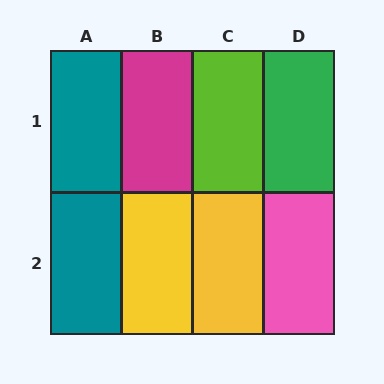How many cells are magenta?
1 cell is magenta.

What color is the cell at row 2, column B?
Yellow.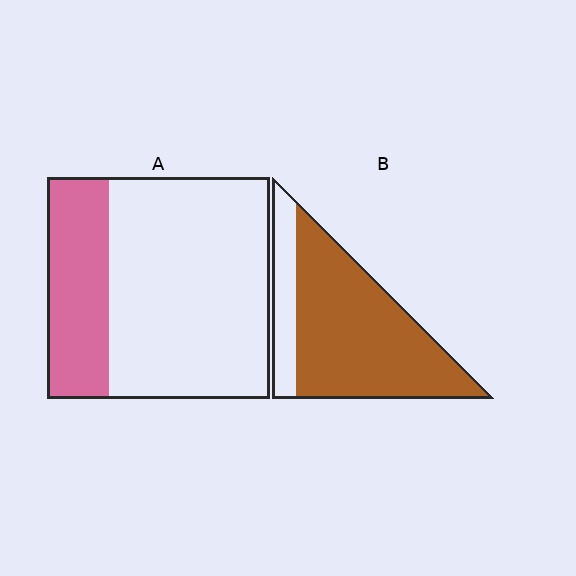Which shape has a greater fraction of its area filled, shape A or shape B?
Shape B.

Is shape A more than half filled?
No.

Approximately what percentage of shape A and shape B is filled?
A is approximately 30% and B is approximately 80%.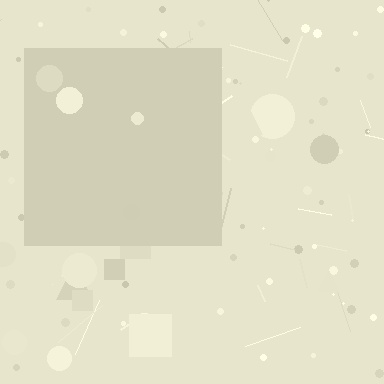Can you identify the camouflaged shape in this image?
The camouflaged shape is a square.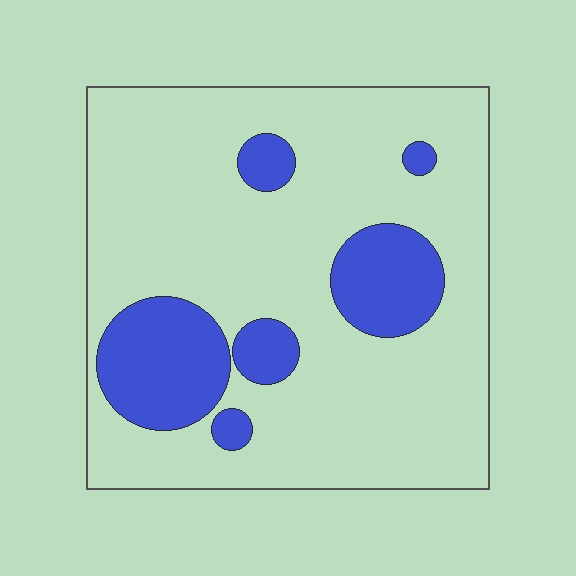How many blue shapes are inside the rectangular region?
6.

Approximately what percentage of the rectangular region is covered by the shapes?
Approximately 20%.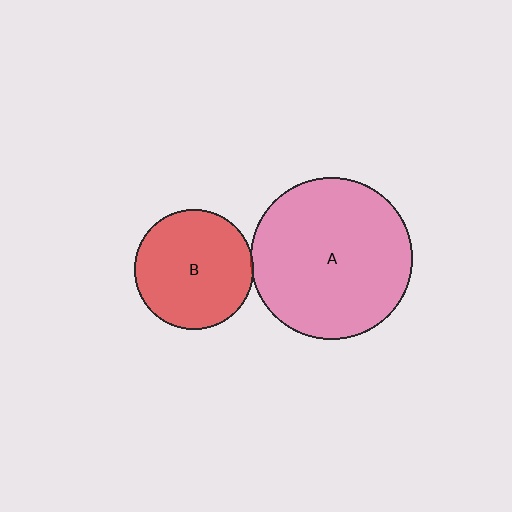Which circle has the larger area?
Circle A (pink).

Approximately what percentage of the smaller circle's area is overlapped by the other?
Approximately 5%.